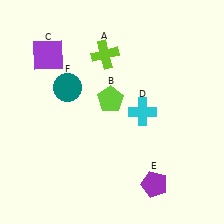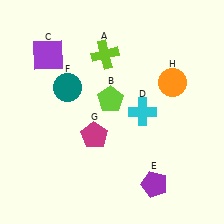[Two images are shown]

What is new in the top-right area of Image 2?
An orange circle (H) was added in the top-right area of Image 2.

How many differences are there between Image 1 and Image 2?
There are 2 differences between the two images.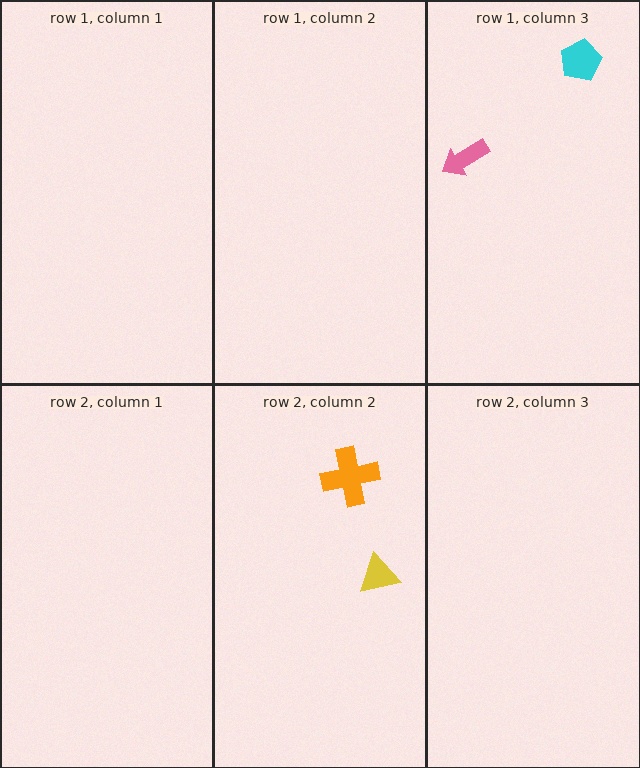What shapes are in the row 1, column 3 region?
The pink arrow, the cyan pentagon.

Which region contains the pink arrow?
The row 1, column 3 region.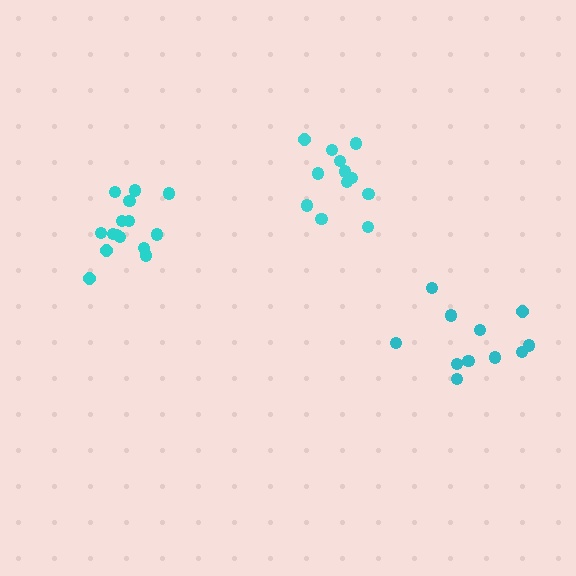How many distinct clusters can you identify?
There are 3 distinct clusters.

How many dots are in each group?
Group 1: 12 dots, Group 2: 11 dots, Group 3: 15 dots (38 total).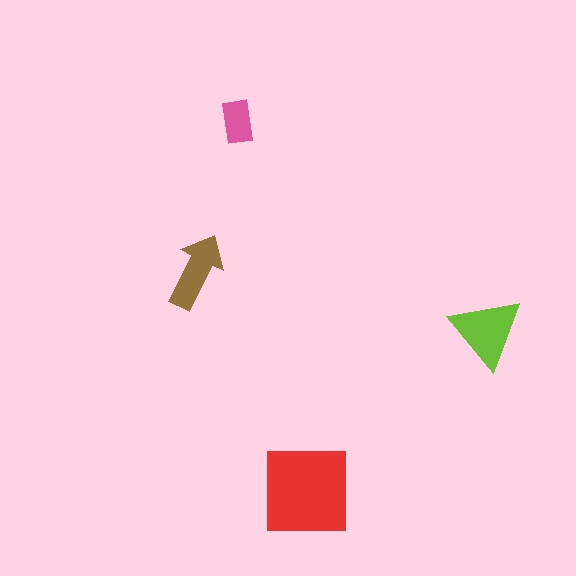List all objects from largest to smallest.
The red square, the lime triangle, the brown arrow, the pink rectangle.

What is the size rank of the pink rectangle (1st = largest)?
4th.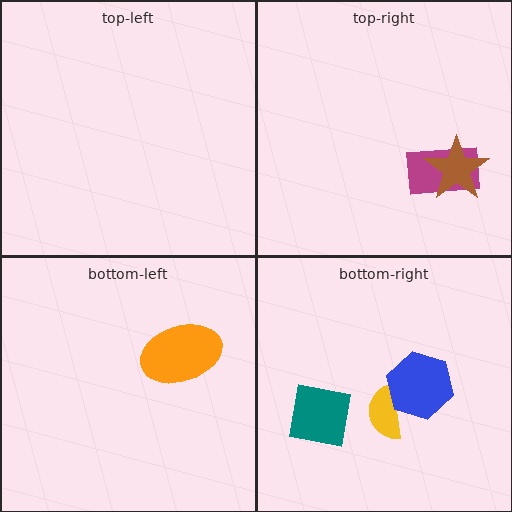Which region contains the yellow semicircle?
The bottom-right region.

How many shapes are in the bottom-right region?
3.